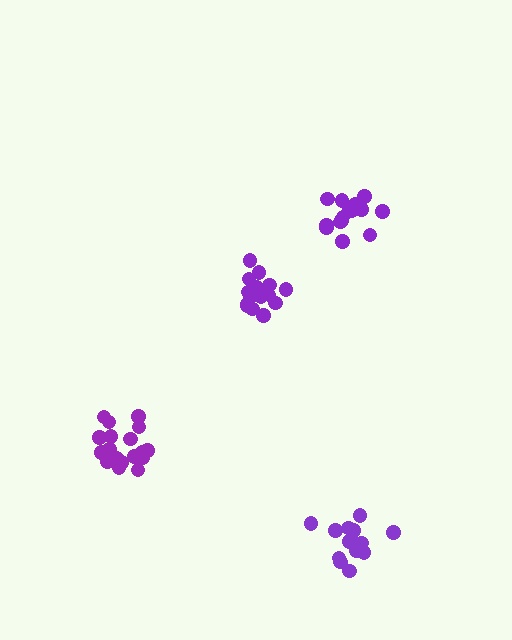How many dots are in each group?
Group 1: 17 dots, Group 2: 16 dots, Group 3: 15 dots, Group 4: 18 dots (66 total).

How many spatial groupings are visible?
There are 4 spatial groupings.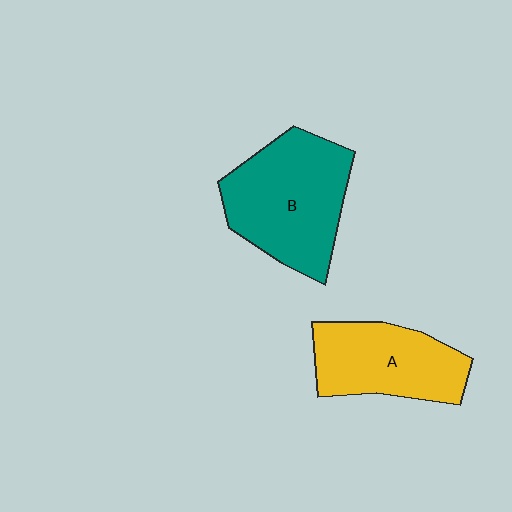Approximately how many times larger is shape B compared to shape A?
Approximately 1.3 times.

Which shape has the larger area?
Shape B (teal).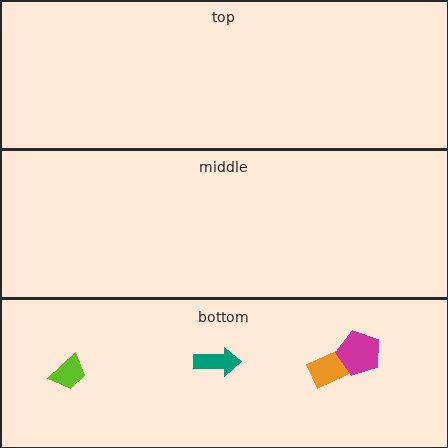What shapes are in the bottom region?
The teal arrow, the orange rectangle, the magenta pentagon, the lime trapezoid.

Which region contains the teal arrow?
The bottom region.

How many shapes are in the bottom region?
4.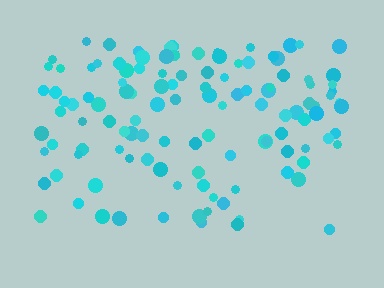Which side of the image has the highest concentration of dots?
The top.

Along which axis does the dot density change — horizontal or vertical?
Vertical.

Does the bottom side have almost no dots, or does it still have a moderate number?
Still a moderate number, just noticeably fewer than the top.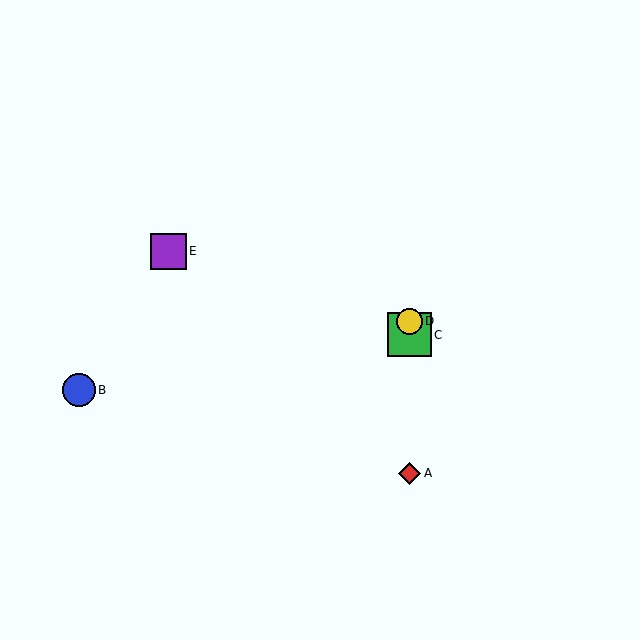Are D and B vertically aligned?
No, D is at x≈410 and B is at x≈79.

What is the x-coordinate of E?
Object E is at x≈169.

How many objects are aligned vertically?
3 objects (A, C, D) are aligned vertically.